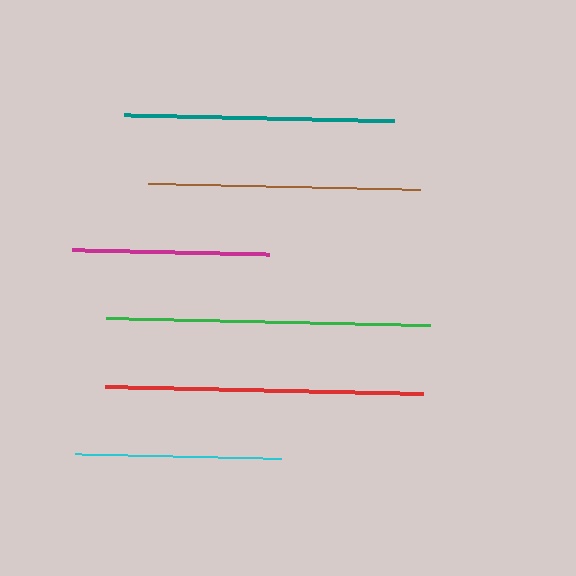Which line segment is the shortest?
The magenta line is the shortest at approximately 197 pixels.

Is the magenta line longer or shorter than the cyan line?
The cyan line is longer than the magenta line.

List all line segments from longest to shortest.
From longest to shortest: green, red, brown, teal, cyan, magenta.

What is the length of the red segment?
The red segment is approximately 318 pixels long.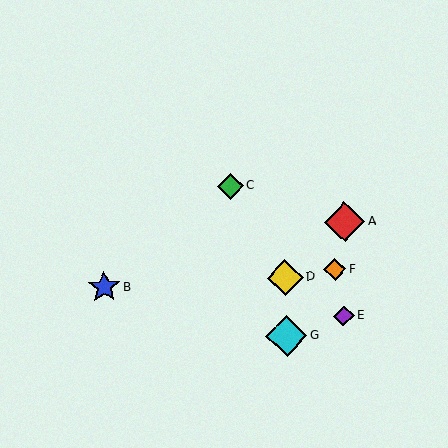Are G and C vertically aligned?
No, G is at x≈287 and C is at x≈230.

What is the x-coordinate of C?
Object C is at x≈230.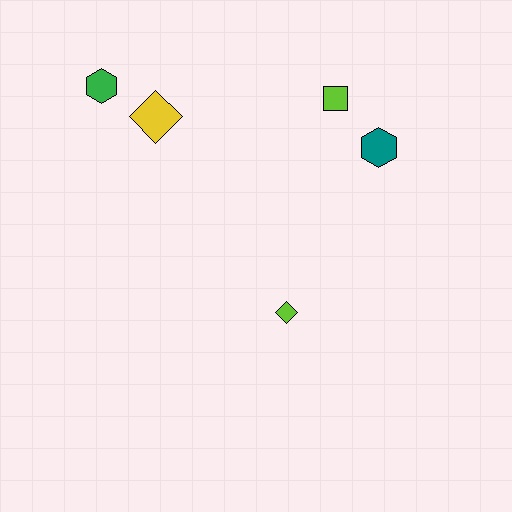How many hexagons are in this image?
There are 2 hexagons.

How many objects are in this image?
There are 5 objects.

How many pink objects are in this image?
There are no pink objects.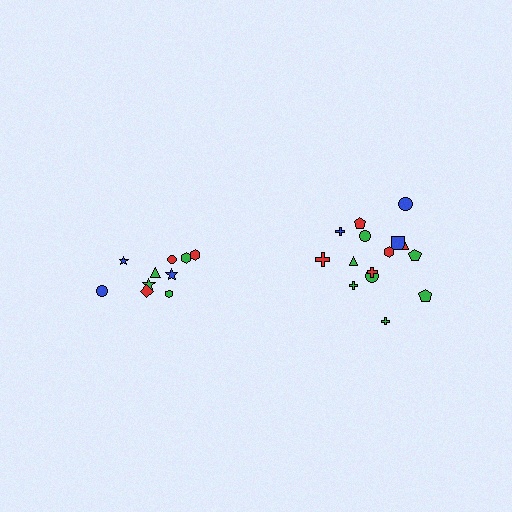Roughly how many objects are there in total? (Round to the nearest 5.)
Roughly 25 objects in total.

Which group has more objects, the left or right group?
The right group.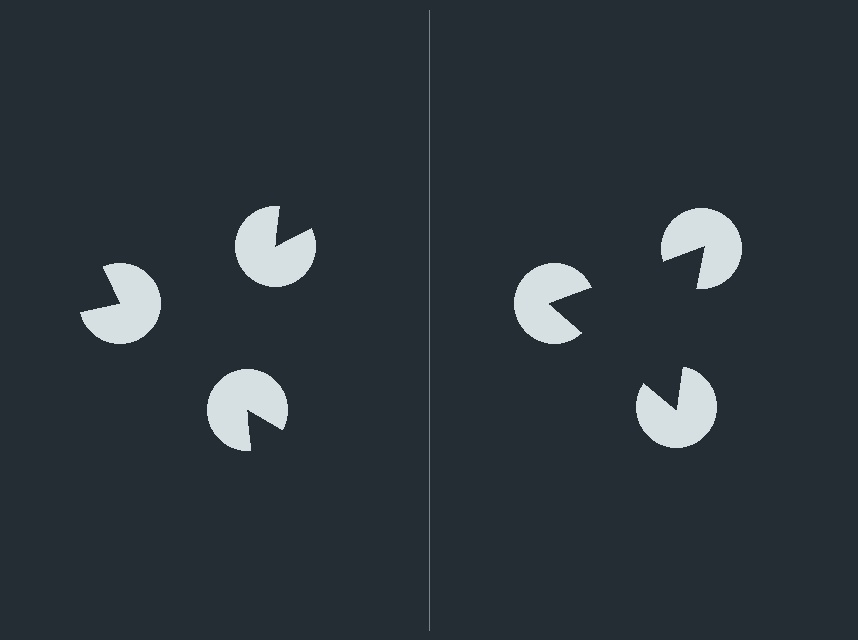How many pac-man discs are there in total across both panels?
6 — 3 on each side.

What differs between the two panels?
The pac-man discs are positioned identically on both sides; only the wedge orientations differ. On the right they align to a triangle; on the left they are misaligned.